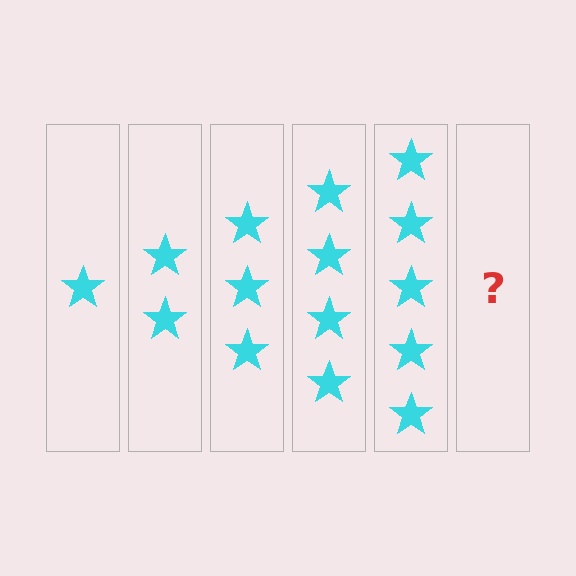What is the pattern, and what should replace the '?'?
The pattern is that each step adds one more star. The '?' should be 6 stars.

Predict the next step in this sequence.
The next step is 6 stars.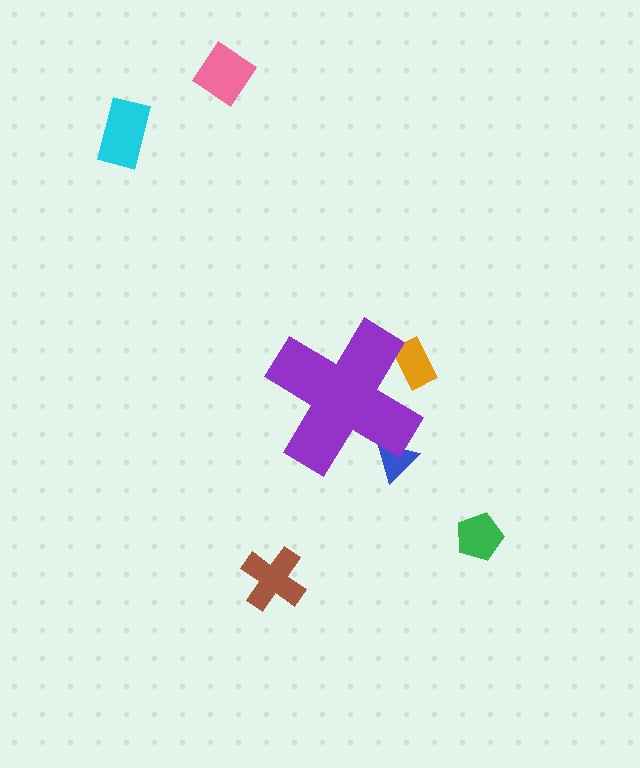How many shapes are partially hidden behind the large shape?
2 shapes are partially hidden.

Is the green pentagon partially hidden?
No, the green pentagon is fully visible.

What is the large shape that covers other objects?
A purple cross.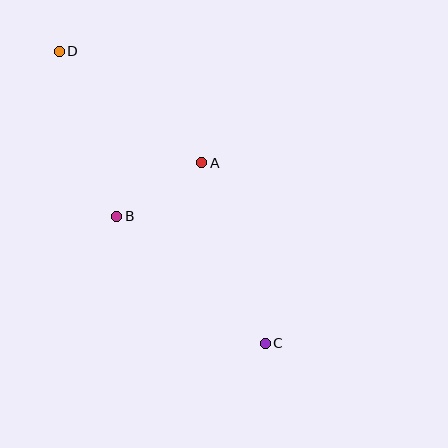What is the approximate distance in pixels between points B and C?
The distance between B and C is approximately 195 pixels.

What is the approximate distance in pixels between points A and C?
The distance between A and C is approximately 191 pixels.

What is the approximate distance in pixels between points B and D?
The distance between B and D is approximately 175 pixels.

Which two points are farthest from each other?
Points C and D are farthest from each other.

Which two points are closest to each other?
Points A and B are closest to each other.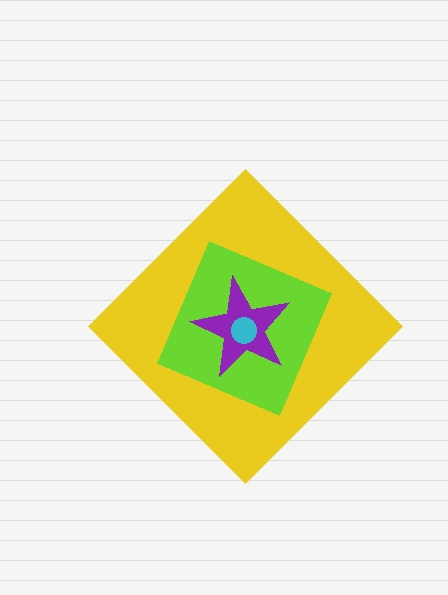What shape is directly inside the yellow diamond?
The lime square.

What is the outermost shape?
The yellow diamond.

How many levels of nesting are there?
4.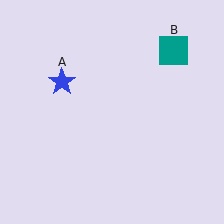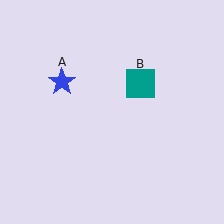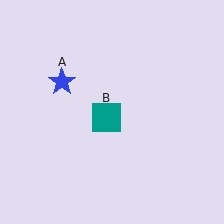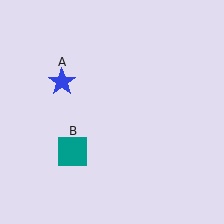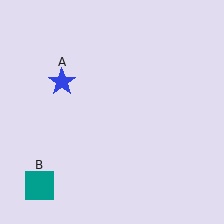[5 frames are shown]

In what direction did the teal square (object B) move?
The teal square (object B) moved down and to the left.